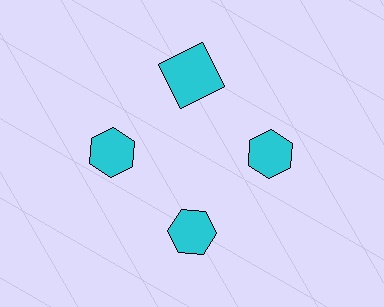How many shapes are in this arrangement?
There are 4 shapes arranged in a ring pattern.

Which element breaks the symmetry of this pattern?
The cyan square at roughly the 12 o'clock position breaks the symmetry. All other shapes are cyan hexagons.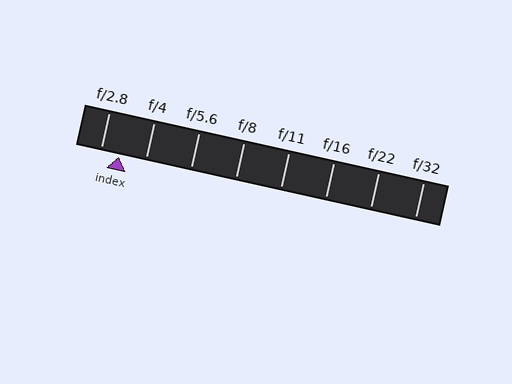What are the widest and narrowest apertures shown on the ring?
The widest aperture shown is f/2.8 and the narrowest is f/32.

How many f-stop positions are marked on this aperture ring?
There are 8 f-stop positions marked.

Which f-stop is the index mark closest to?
The index mark is closest to f/2.8.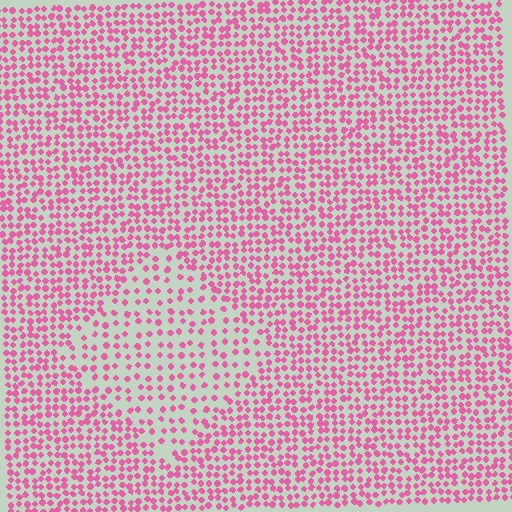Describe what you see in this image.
The image contains small pink elements arranged at two different densities. A diamond-shaped region is visible where the elements are less densely packed than the surrounding area.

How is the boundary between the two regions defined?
The boundary is defined by a change in element density (approximately 1.9x ratio). All elements are the same color, size, and shape.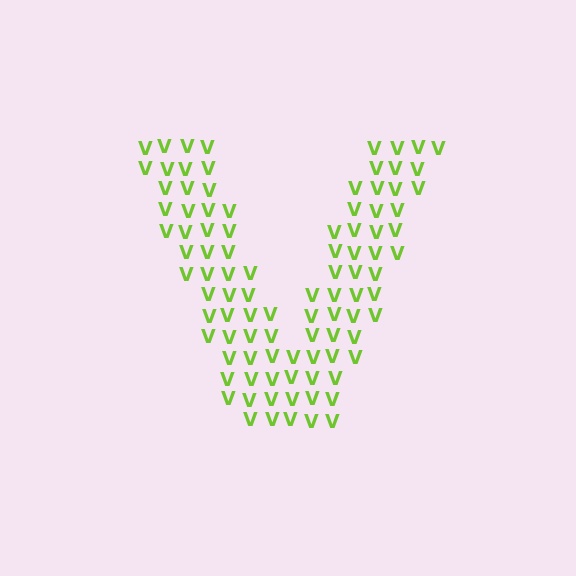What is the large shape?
The large shape is the letter V.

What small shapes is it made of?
It is made of small letter V's.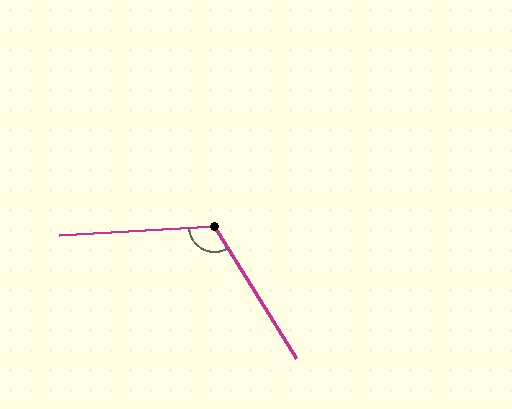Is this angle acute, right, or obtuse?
It is obtuse.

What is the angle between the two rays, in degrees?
Approximately 118 degrees.